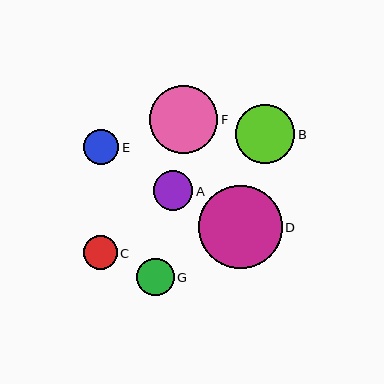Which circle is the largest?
Circle D is the largest with a size of approximately 84 pixels.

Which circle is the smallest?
Circle C is the smallest with a size of approximately 34 pixels.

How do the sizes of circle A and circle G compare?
Circle A and circle G are approximately the same size.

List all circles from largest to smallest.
From largest to smallest: D, F, B, A, G, E, C.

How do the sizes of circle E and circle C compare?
Circle E and circle C are approximately the same size.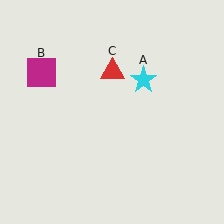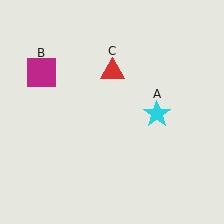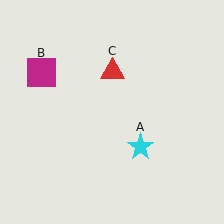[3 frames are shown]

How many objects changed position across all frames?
1 object changed position: cyan star (object A).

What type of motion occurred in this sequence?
The cyan star (object A) rotated clockwise around the center of the scene.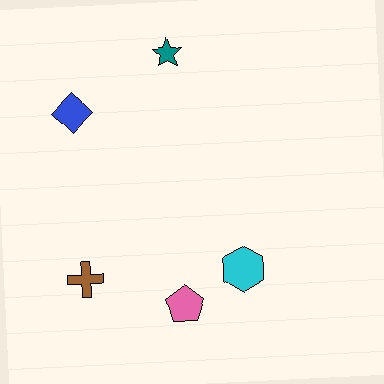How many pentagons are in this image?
There is 1 pentagon.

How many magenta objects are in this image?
There are no magenta objects.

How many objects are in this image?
There are 5 objects.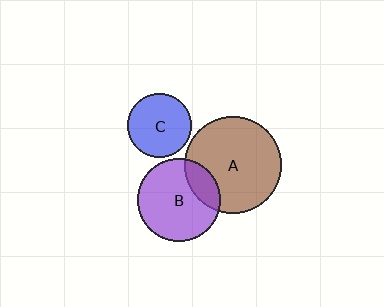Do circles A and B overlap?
Yes.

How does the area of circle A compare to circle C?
Approximately 2.3 times.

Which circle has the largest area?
Circle A (brown).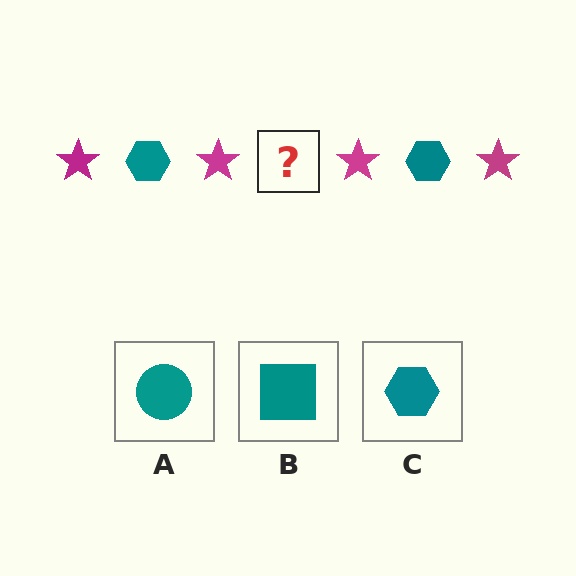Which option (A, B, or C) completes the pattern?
C.